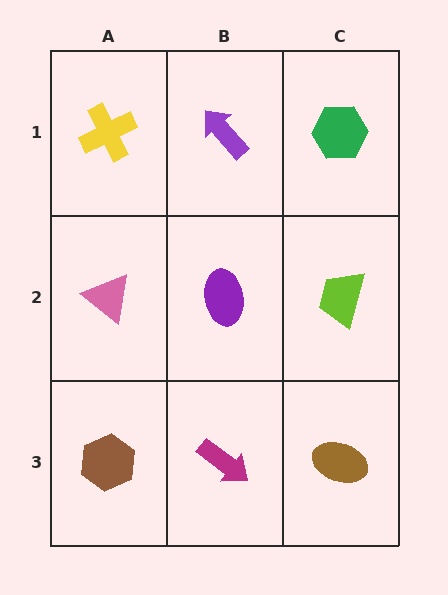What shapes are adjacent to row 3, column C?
A lime trapezoid (row 2, column C), a magenta arrow (row 3, column B).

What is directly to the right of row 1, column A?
A purple arrow.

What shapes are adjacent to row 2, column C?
A green hexagon (row 1, column C), a brown ellipse (row 3, column C), a purple ellipse (row 2, column B).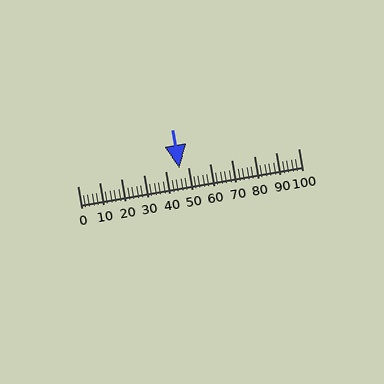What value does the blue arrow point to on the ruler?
The blue arrow points to approximately 46.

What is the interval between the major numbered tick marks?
The major tick marks are spaced 10 units apart.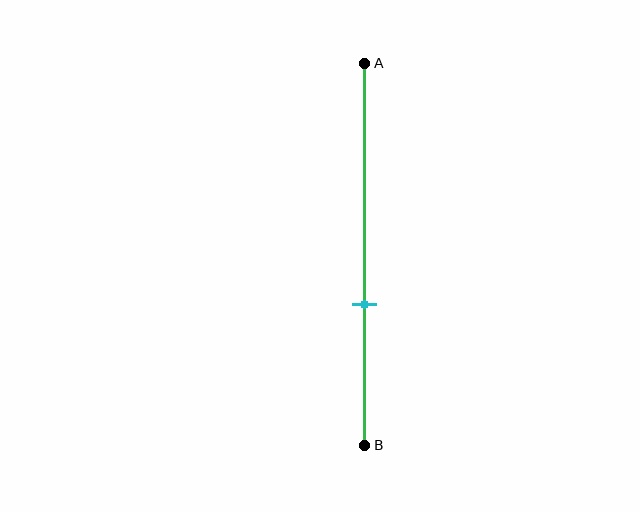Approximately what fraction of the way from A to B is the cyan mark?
The cyan mark is approximately 65% of the way from A to B.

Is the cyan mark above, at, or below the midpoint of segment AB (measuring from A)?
The cyan mark is below the midpoint of segment AB.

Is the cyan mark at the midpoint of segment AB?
No, the mark is at about 65% from A, not at the 50% midpoint.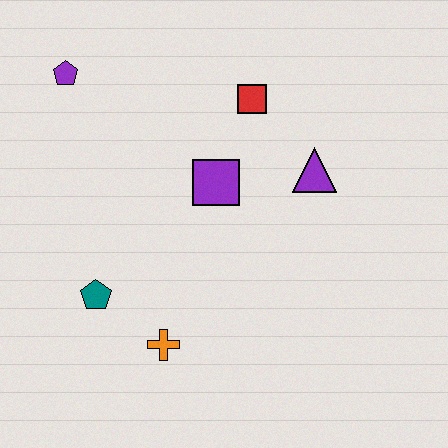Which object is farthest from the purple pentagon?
The orange cross is farthest from the purple pentagon.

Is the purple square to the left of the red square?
Yes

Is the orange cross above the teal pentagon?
No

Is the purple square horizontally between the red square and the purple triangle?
No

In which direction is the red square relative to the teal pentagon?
The red square is above the teal pentagon.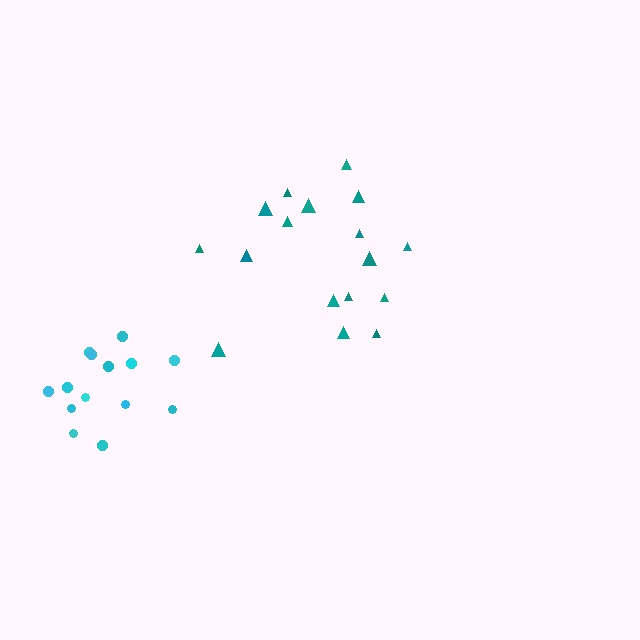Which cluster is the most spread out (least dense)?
Teal.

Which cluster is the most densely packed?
Cyan.